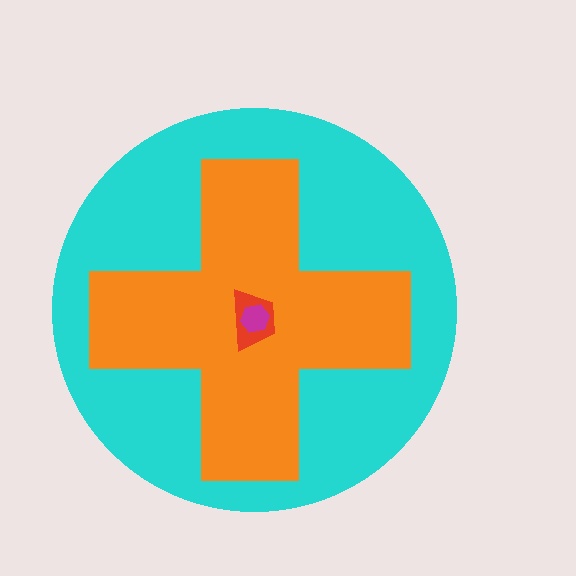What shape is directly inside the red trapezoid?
The magenta hexagon.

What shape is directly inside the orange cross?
The red trapezoid.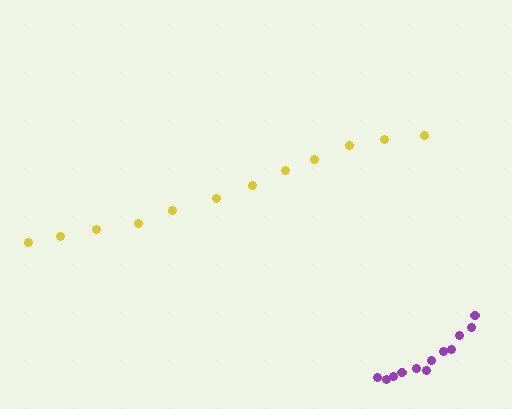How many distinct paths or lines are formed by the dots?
There are 2 distinct paths.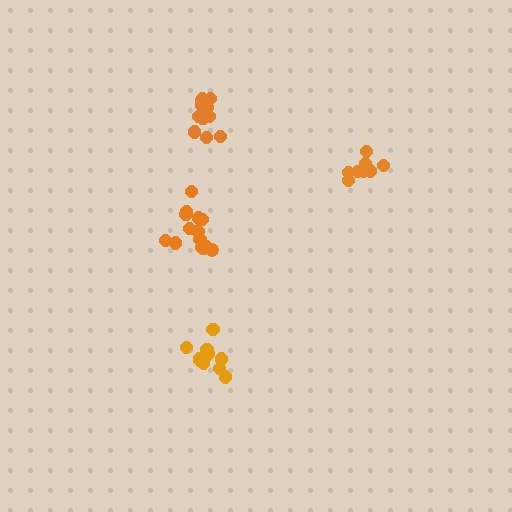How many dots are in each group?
Group 1: 14 dots, Group 2: 11 dots, Group 3: 11 dots, Group 4: 9 dots (45 total).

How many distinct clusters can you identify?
There are 4 distinct clusters.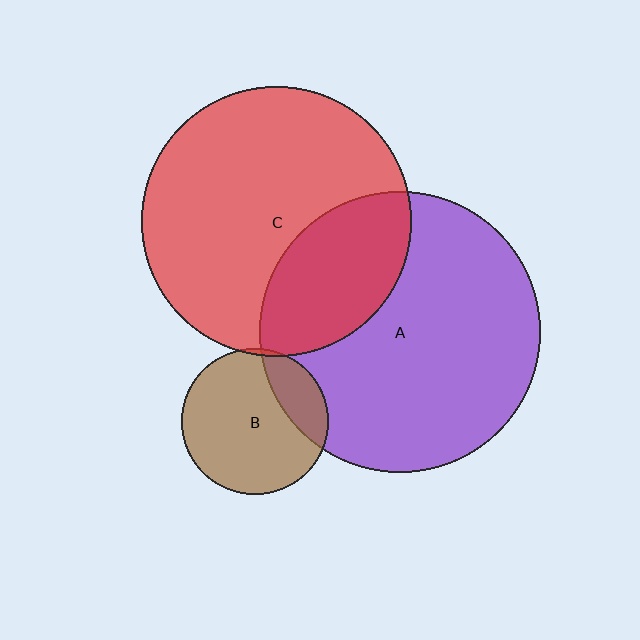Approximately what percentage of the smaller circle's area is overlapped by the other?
Approximately 5%.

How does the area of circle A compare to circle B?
Approximately 3.7 times.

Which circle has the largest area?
Circle A (purple).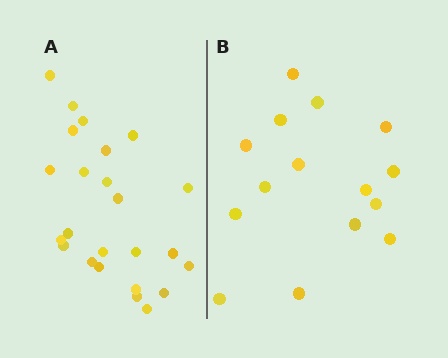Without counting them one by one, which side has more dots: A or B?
Region A (the left region) has more dots.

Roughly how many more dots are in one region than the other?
Region A has roughly 8 or so more dots than region B.